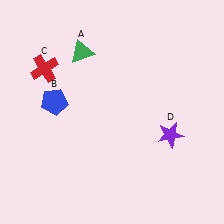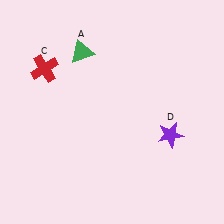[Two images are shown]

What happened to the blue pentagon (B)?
The blue pentagon (B) was removed in Image 2. It was in the top-left area of Image 1.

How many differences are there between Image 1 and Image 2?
There is 1 difference between the two images.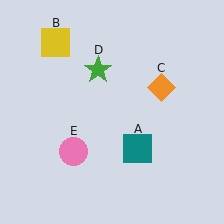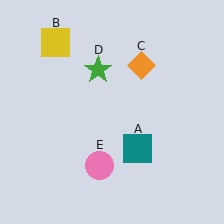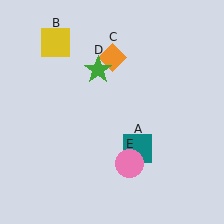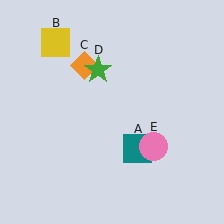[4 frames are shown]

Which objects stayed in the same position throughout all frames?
Teal square (object A) and yellow square (object B) and green star (object D) remained stationary.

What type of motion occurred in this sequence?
The orange diamond (object C), pink circle (object E) rotated counterclockwise around the center of the scene.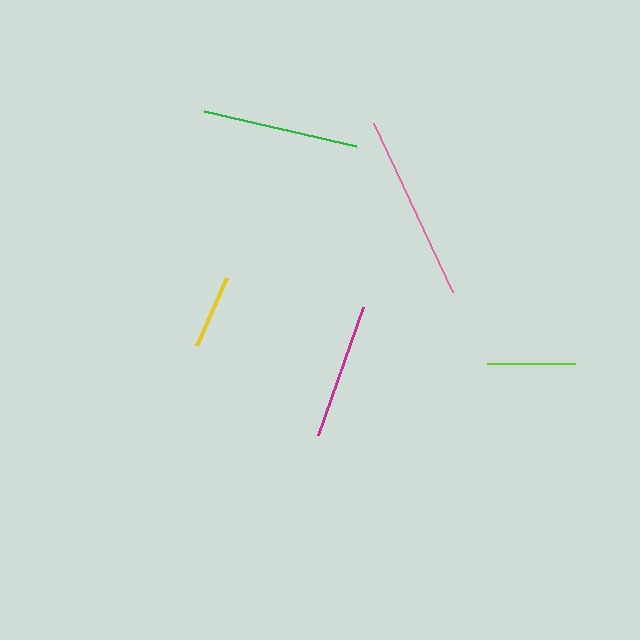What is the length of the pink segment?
The pink segment is approximately 186 pixels long.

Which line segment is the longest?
The pink line is the longest at approximately 186 pixels.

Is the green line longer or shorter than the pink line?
The pink line is longer than the green line.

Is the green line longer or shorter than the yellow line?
The green line is longer than the yellow line.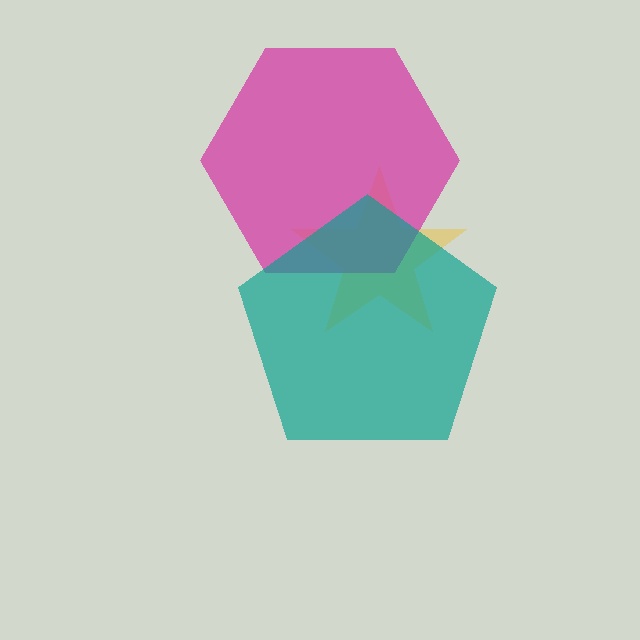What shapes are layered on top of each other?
The layered shapes are: a yellow star, a magenta hexagon, a teal pentagon.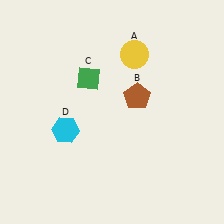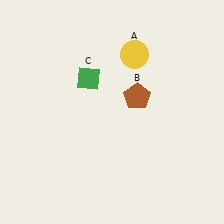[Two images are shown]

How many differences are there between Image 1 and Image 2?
There is 1 difference between the two images.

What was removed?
The cyan hexagon (D) was removed in Image 2.